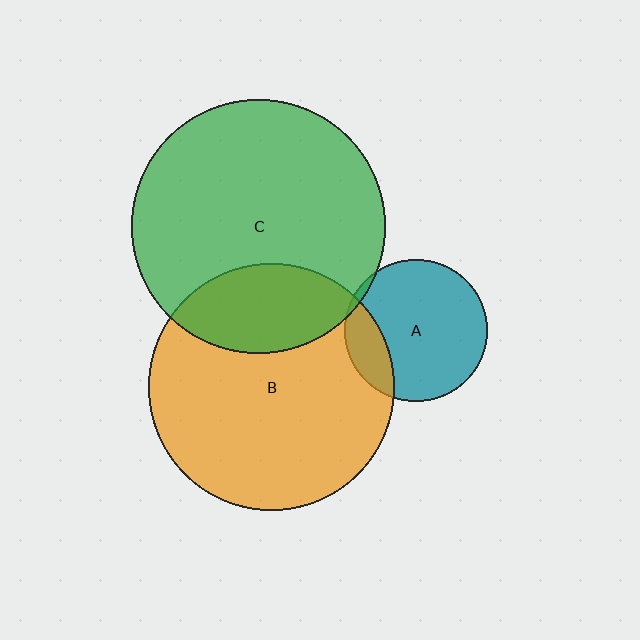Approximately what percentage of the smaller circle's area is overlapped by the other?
Approximately 25%.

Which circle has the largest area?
Circle C (green).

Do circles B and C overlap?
Yes.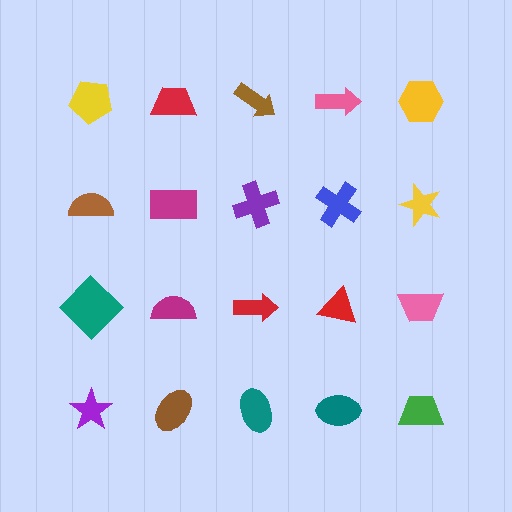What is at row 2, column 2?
A magenta rectangle.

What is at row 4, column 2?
A brown ellipse.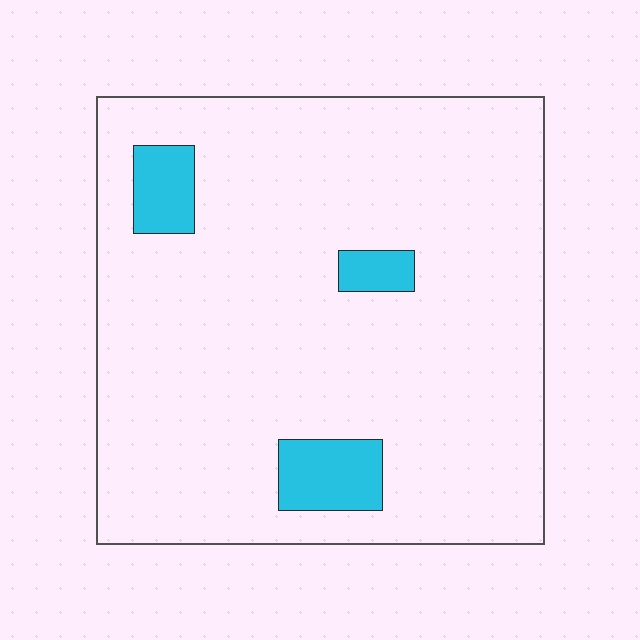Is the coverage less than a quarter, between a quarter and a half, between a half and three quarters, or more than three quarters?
Less than a quarter.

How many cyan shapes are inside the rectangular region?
3.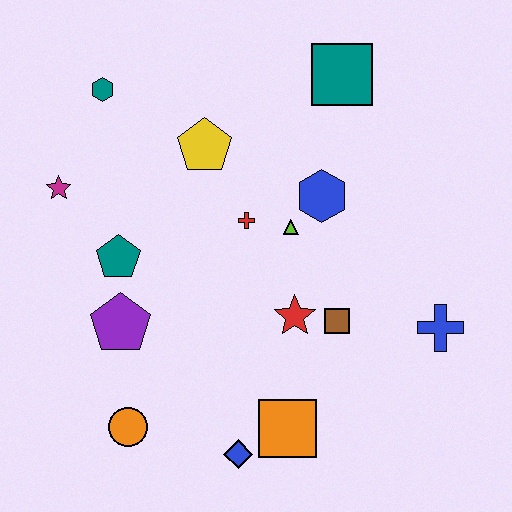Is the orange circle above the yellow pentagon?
No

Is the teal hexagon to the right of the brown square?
No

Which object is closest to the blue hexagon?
The lime triangle is closest to the blue hexagon.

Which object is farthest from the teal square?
The orange circle is farthest from the teal square.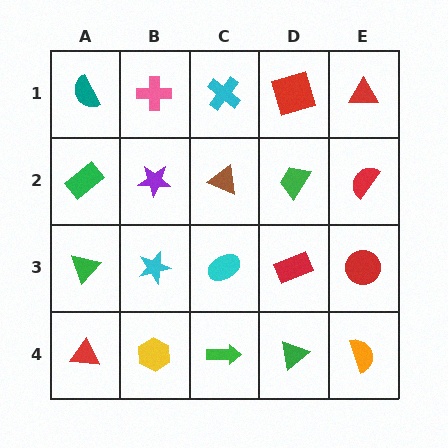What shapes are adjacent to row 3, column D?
A green trapezoid (row 2, column D), a green triangle (row 4, column D), a cyan ellipse (row 3, column C), a red circle (row 3, column E).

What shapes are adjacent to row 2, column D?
A red square (row 1, column D), a red rectangle (row 3, column D), a brown triangle (row 2, column C), a red semicircle (row 2, column E).